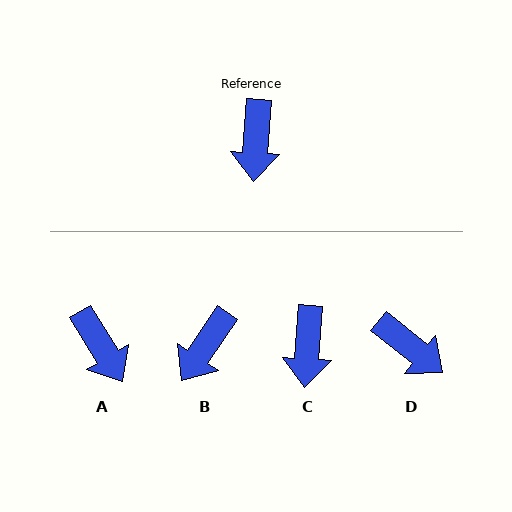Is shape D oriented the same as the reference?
No, it is off by about 55 degrees.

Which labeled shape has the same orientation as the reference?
C.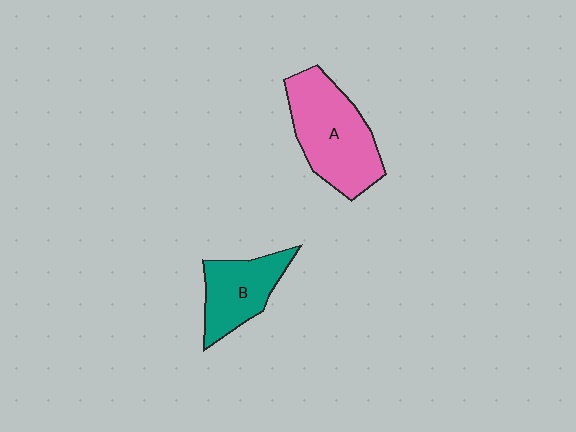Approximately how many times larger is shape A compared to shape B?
Approximately 1.5 times.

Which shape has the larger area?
Shape A (pink).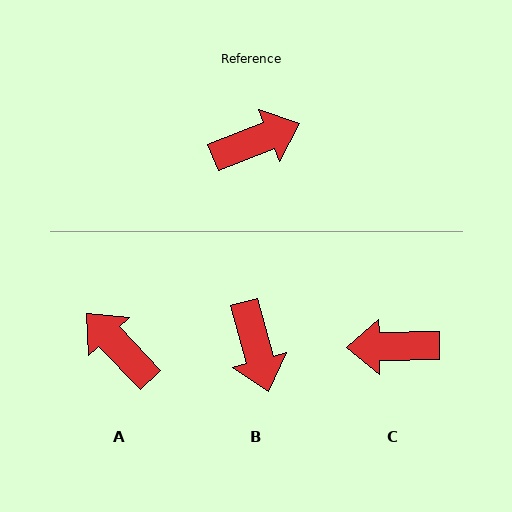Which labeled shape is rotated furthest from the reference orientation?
C, about 159 degrees away.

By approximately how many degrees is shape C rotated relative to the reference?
Approximately 159 degrees counter-clockwise.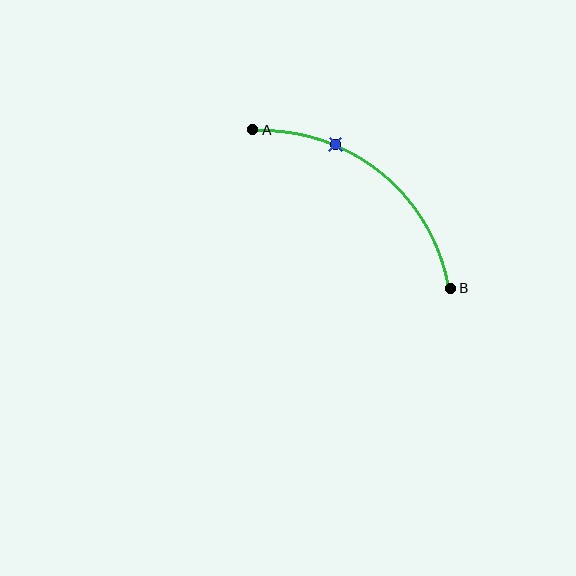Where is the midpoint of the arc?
The arc midpoint is the point on the curve farthest from the straight line joining A and B. It sits above and to the right of that line.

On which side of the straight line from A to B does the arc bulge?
The arc bulges above and to the right of the straight line connecting A and B.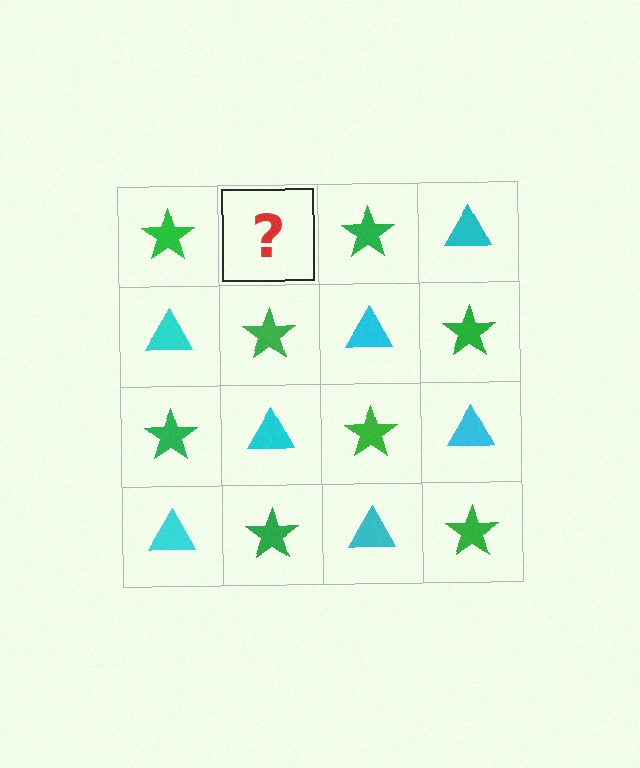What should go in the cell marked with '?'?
The missing cell should contain a cyan triangle.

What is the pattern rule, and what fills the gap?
The rule is that it alternates green star and cyan triangle in a checkerboard pattern. The gap should be filled with a cyan triangle.